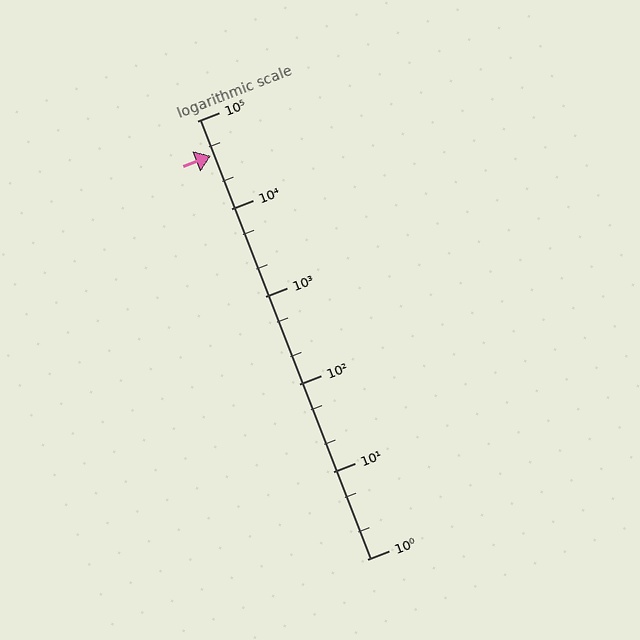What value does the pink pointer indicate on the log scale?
The pointer indicates approximately 40000.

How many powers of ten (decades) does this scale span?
The scale spans 5 decades, from 1 to 100000.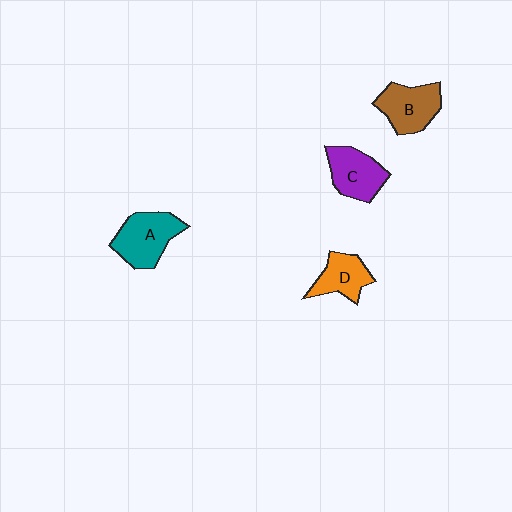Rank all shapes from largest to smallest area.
From largest to smallest: A (teal), B (brown), C (purple), D (orange).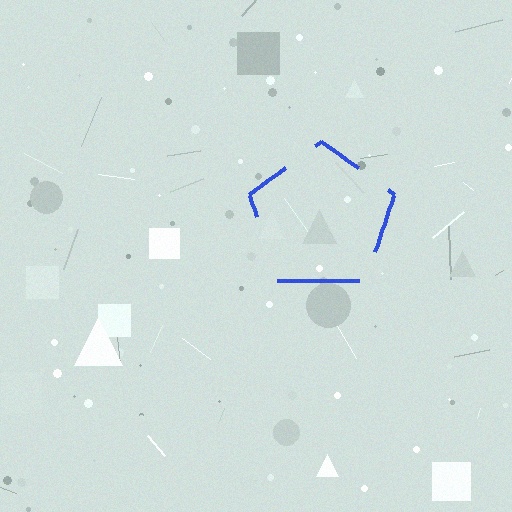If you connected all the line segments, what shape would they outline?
They would outline a pentagon.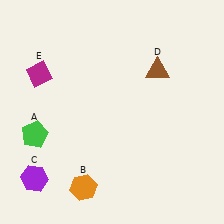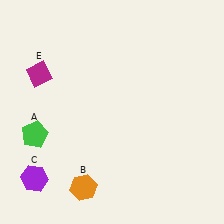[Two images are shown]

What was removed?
The brown triangle (D) was removed in Image 2.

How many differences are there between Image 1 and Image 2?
There is 1 difference between the two images.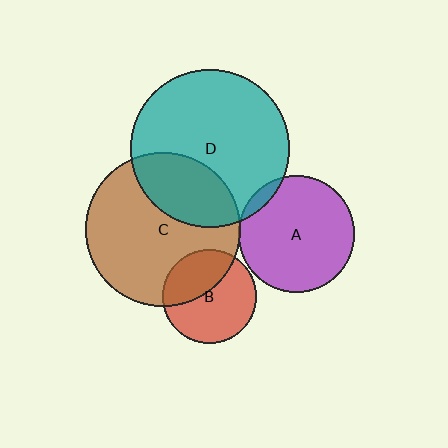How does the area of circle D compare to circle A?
Approximately 1.8 times.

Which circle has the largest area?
Circle D (teal).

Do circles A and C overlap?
Yes.